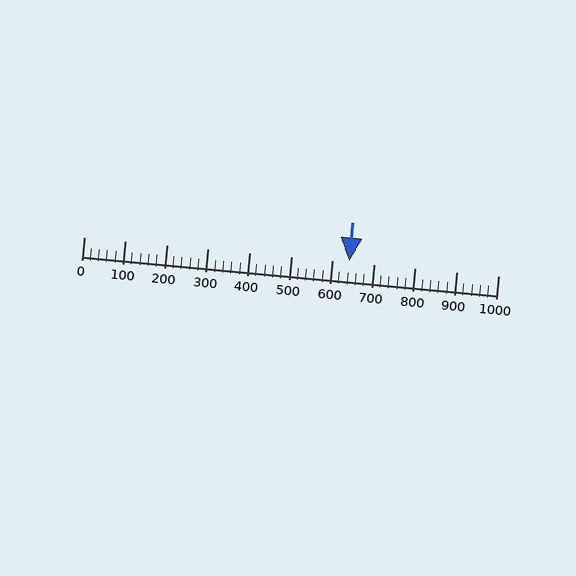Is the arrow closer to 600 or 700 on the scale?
The arrow is closer to 600.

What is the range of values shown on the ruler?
The ruler shows values from 0 to 1000.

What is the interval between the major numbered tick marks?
The major tick marks are spaced 100 units apart.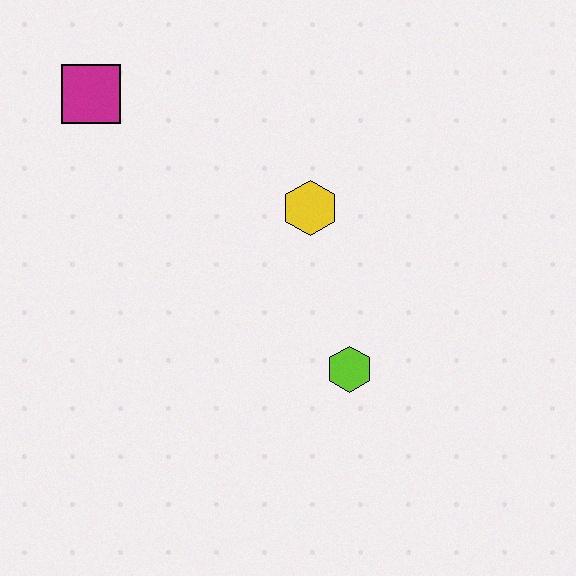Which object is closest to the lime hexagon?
The yellow hexagon is closest to the lime hexagon.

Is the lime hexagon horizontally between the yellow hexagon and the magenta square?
No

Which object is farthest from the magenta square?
The lime hexagon is farthest from the magenta square.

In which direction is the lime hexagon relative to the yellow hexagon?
The lime hexagon is below the yellow hexagon.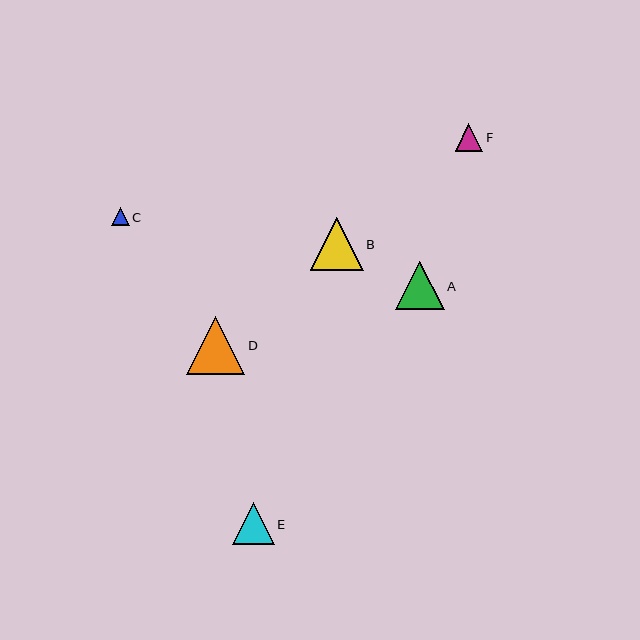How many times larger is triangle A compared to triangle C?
Triangle A is approximately 2.8 times the size of triangle C.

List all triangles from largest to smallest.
From largest to smallest: D, B, A, E, F, C.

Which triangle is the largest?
Triangle D is the largest with a size of approximately 58 pixels.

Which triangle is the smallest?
Triangle C is the smallest with a size of approximately 17 pixels.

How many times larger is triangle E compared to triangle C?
Triangle E is approximately 2.4 times the size of triangle C.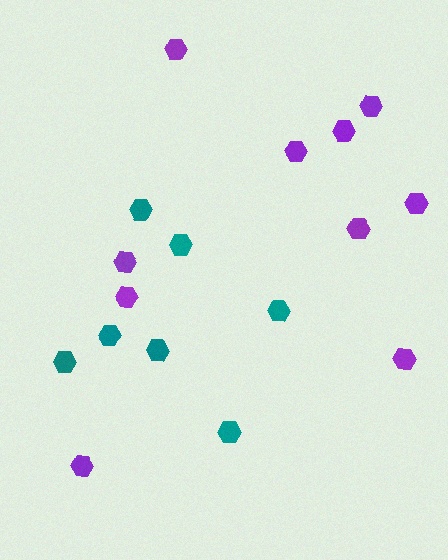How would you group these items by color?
There are 2 groups: one group of teal hexagons (7) and one group of purple hexagons (10).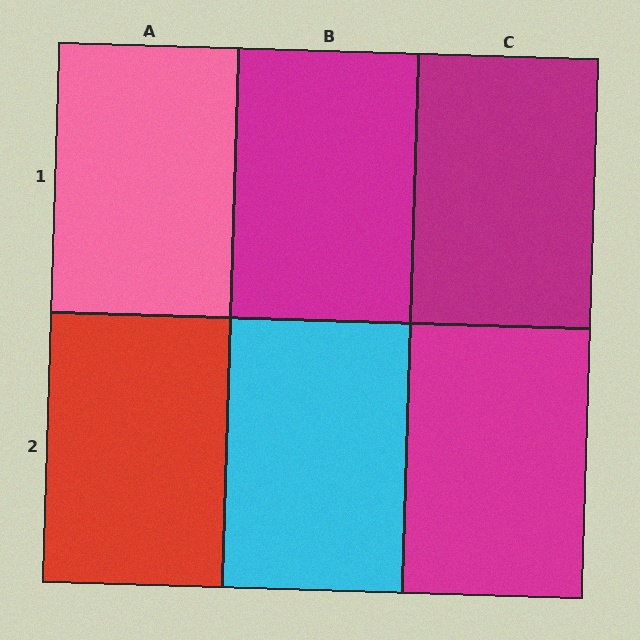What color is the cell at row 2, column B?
Cyan.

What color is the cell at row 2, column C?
Magenta.